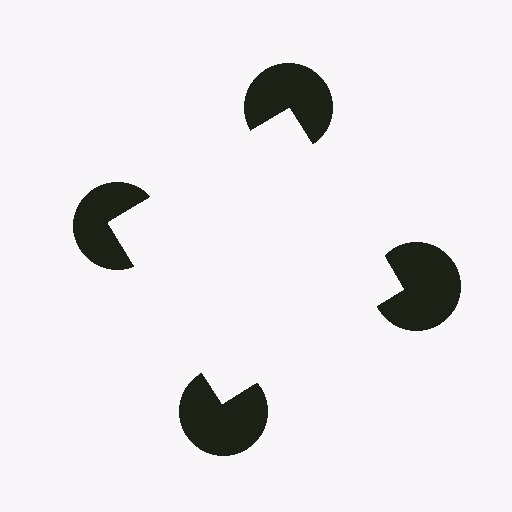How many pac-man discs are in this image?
There are 4 — one at each vertex of the illusory square.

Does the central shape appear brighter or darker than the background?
It typically appears slightly brighter than the background, even though no actual brightness change is drawn.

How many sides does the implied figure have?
4 sides.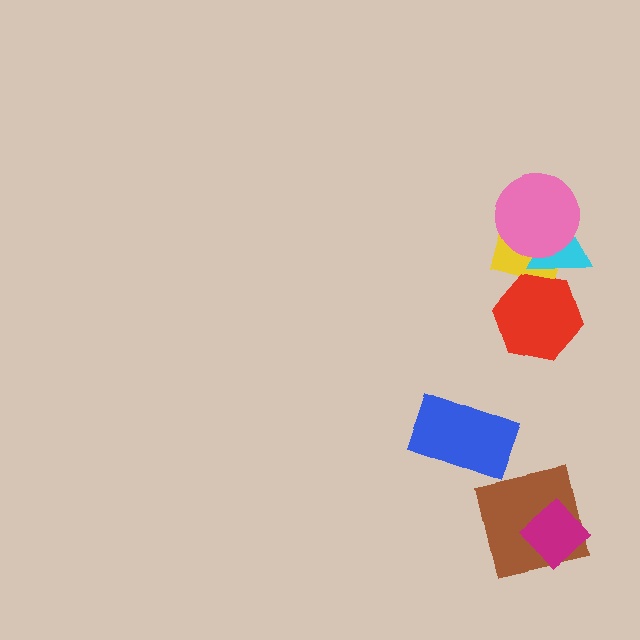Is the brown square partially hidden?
Yes, it is partially covered by another shape.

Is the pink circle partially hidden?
No, no other shape covers it.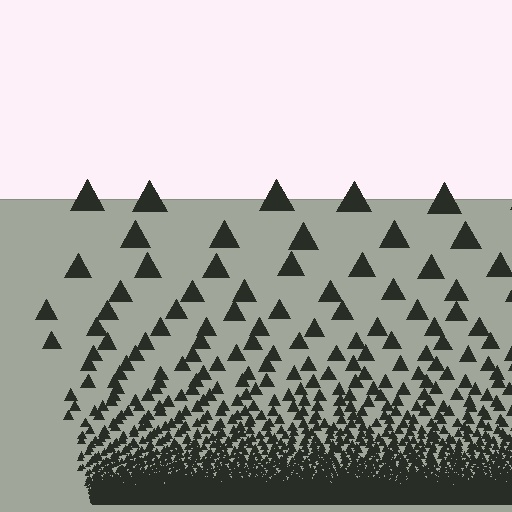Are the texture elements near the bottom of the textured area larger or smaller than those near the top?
Smaller. The gradient is inverted — elements near the bottom are smaller and denser.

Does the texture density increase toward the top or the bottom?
Density increases toward the bottom.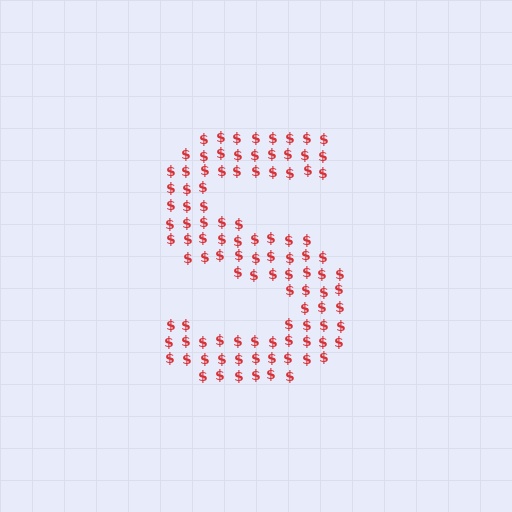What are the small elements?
The small elements are dollar signs.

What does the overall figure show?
The overall figure shows the letter S.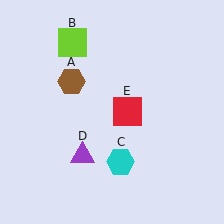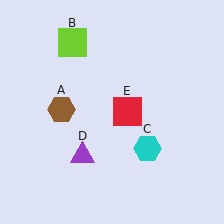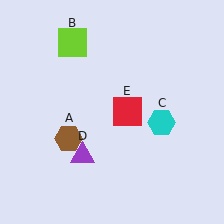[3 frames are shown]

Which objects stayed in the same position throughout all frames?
Lime square (object B) and purple triangle (object D) and red square (object E) remained stationary.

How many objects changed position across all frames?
2 objects changed position: brown hexagon (object A), cyan hexagon (object C).